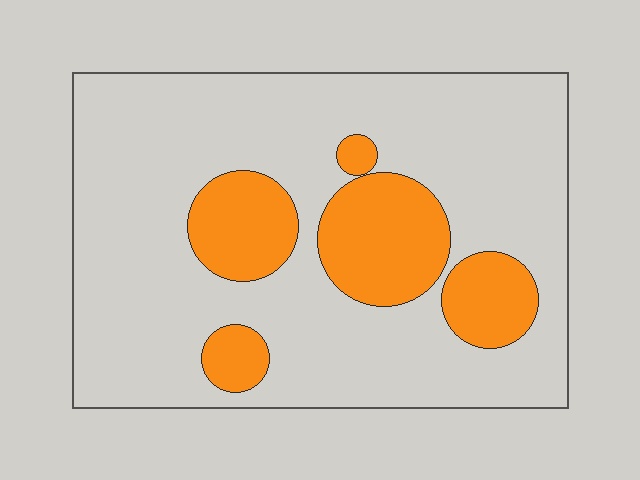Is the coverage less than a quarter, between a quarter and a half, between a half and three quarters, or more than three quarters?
Less than a quarter.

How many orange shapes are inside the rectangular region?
5.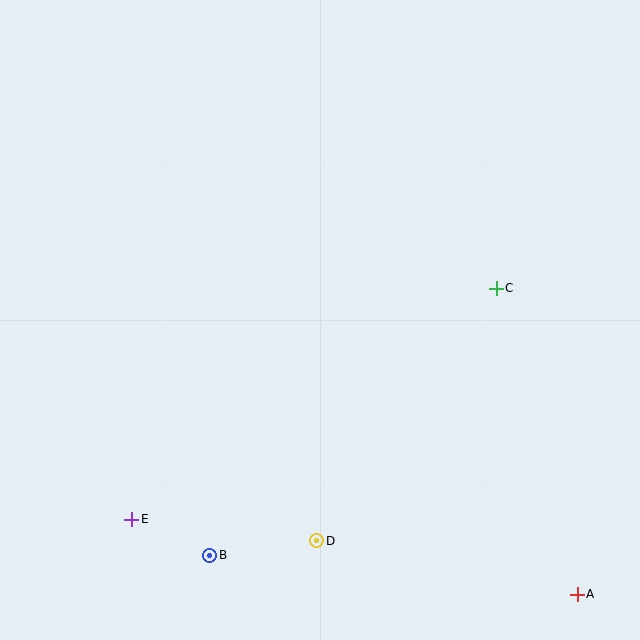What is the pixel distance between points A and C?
The distance between A and C is 317 pixels.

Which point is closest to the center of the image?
Point C at (496, 288) is closest to the center.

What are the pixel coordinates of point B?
Point B is at (210, 555).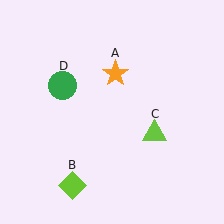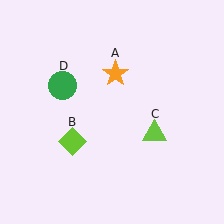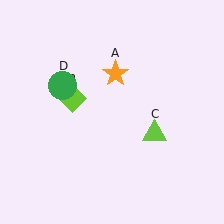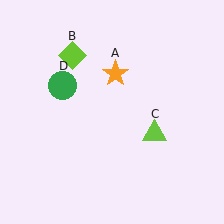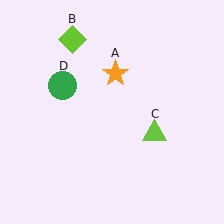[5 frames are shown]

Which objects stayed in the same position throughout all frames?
Orange star (object A) and lime triangle (object C) and green circle (object D) remained stationary.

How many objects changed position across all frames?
1 object changed position: lime diamond (object B).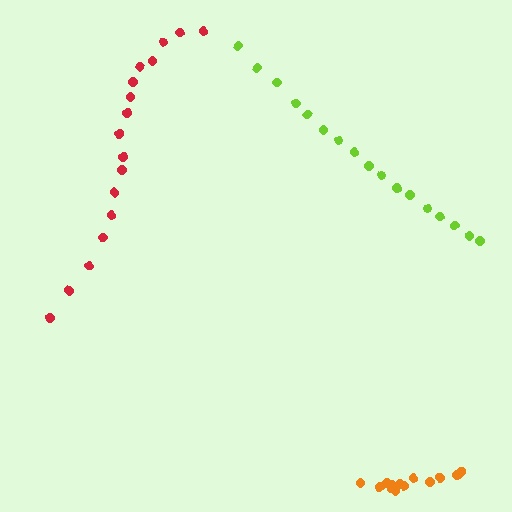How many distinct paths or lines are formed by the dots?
There are 3 distinct paths.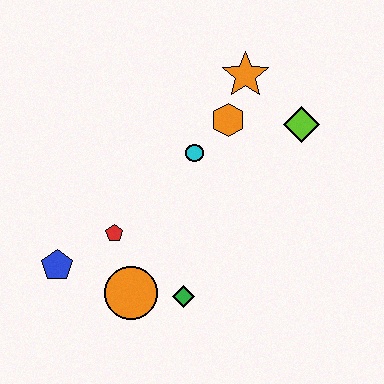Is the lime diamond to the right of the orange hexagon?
Yes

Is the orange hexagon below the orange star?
Yes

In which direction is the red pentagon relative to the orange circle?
The red pentagon is above the orange circle.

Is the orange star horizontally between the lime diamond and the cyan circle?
Yes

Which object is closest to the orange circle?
The green diamond is closest to the orange circle.